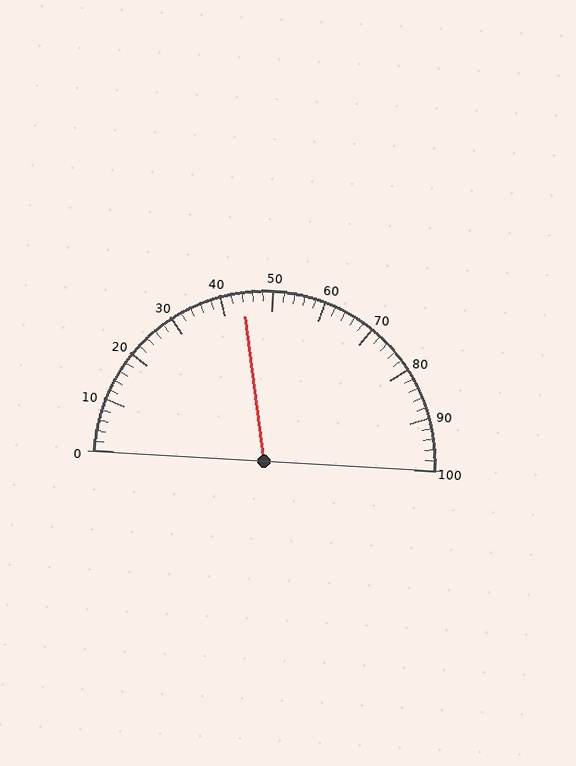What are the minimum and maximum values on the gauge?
The gauge ranges from 0 to 100.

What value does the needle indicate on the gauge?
The needle indicates approximately 44.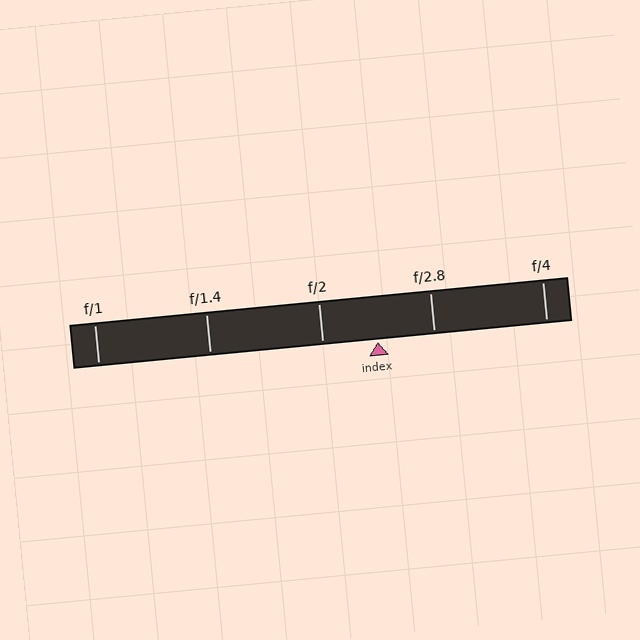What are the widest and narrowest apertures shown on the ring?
The widest aperture shown is f/1 and the narrowest is f/4.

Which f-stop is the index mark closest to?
The index mark is closest to f/2.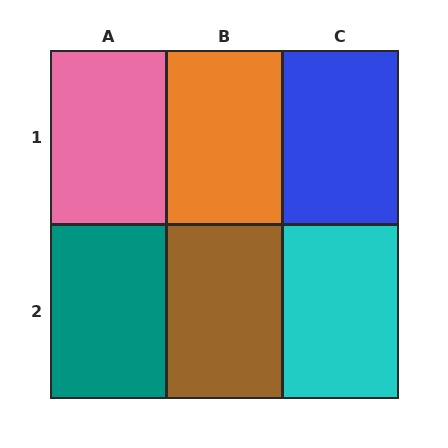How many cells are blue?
1 cell is blue.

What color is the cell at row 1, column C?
Blue.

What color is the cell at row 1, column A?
Pink.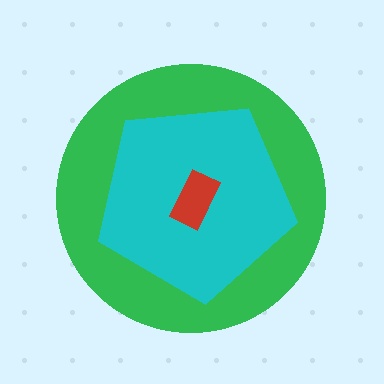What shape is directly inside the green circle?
The cyan pentagon.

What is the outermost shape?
The green circle.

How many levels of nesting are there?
3.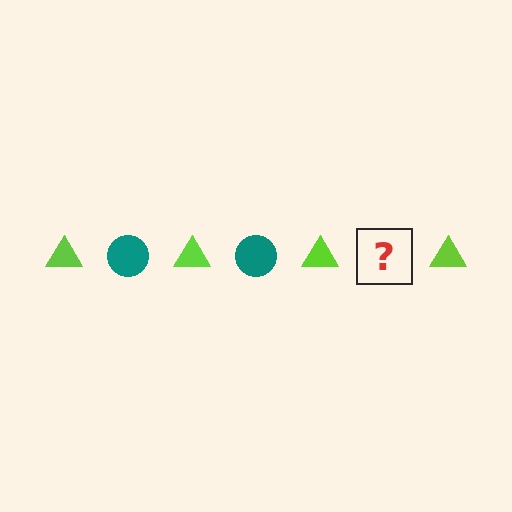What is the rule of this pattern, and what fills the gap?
The rule is that the pattern alternates between lime triangle and teal circle. The gap should be filled with a teal circle.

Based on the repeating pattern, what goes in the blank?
The blank should be a teal circle.